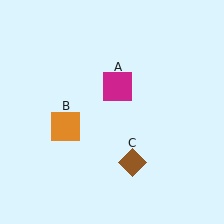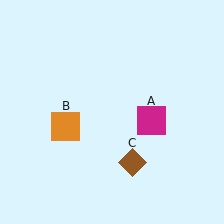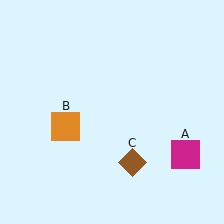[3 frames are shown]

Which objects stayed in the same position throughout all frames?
Orange square (object B) and brown diamond (object C) remained stationary.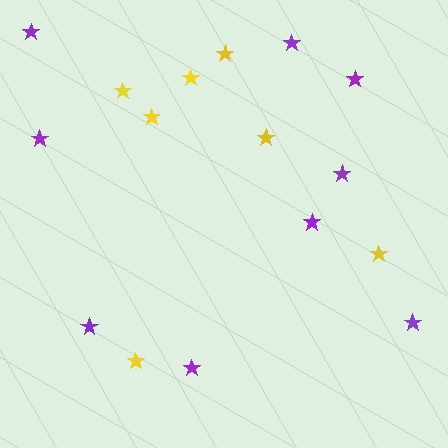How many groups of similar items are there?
There are 2 groups: one group of purple stars (9) and one group of yellow stars (7).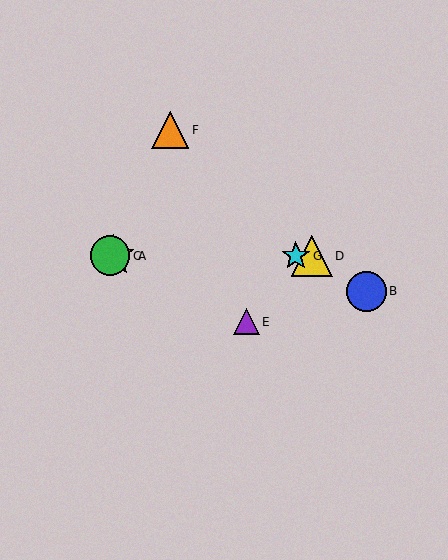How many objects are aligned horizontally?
4 objects (A, C, D, G) are aligned horizontally.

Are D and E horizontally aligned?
No, D is at y≈256 and E is at y≈322.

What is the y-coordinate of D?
Object D is at y≈256.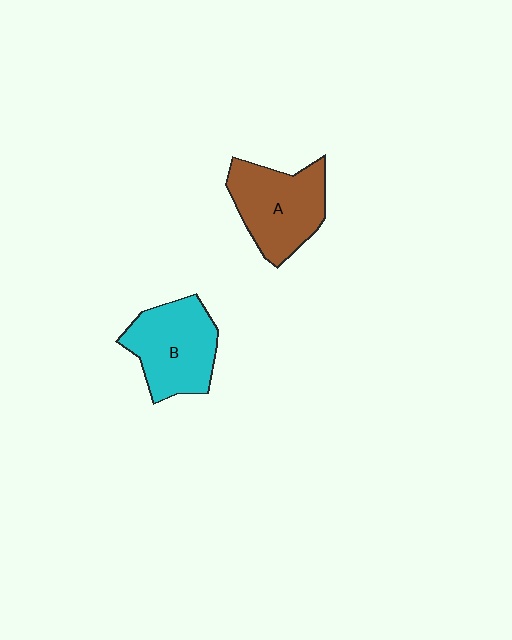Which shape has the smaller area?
Shape B (cyan).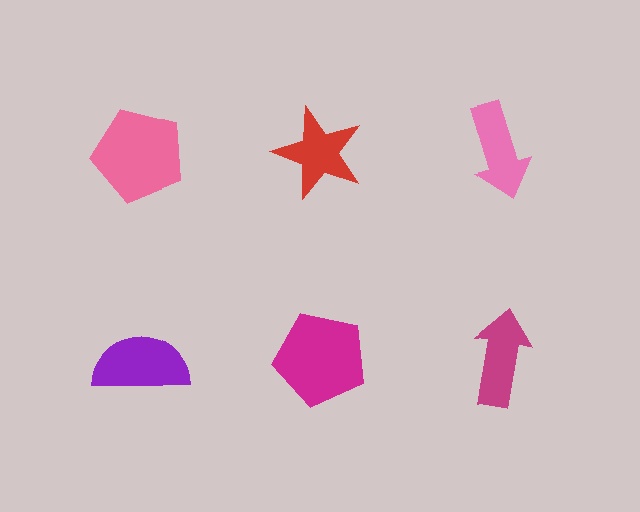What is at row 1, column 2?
A red star.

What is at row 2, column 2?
A magenta pentagon.